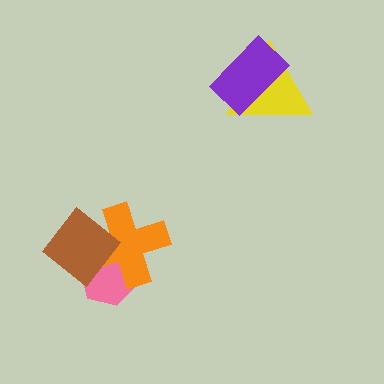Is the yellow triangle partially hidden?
Yes, it is partially covered by another shape.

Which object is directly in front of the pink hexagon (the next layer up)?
The orange cross is directly in front of the pink hexagon.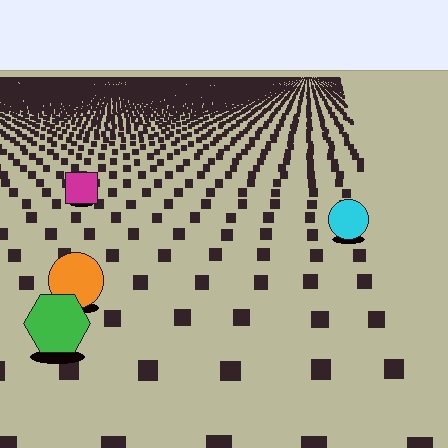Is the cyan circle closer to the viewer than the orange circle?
No. The orange circle is closer — you can tell from the texture gradient: the ground texture is coarser near it.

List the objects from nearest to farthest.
From nearest to farthest: the green hexagon, the orange circle, the cyan circle, the magenta square.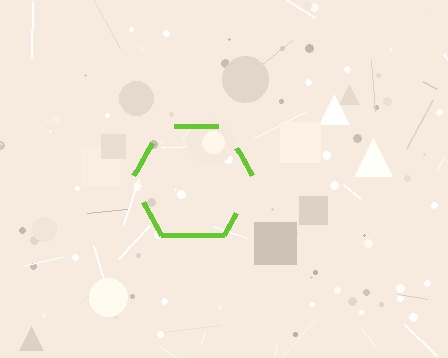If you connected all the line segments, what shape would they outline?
They would outline a hexagon.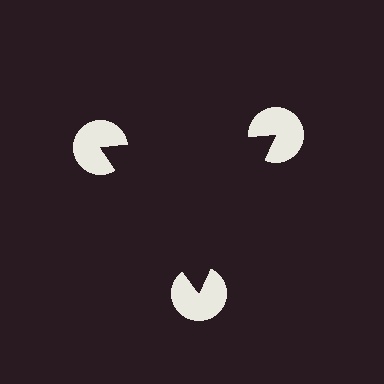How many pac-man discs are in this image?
There are 3 — one at each vertex of the illusory triangle.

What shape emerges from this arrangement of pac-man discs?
An illusory triangle — its edges are inferred from the aligned wedge cuts in the pac-man discs, not physically drawn.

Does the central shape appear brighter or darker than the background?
It typically appears slightly darker than the background, even though no actual brightness change is drawn.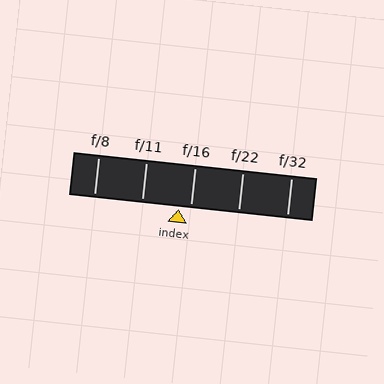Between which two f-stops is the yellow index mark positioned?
The index mark is between f/11 and f/16.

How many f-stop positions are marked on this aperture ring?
There are 5 f-stop positions marked.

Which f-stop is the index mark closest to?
The index mark is closest to f/16.